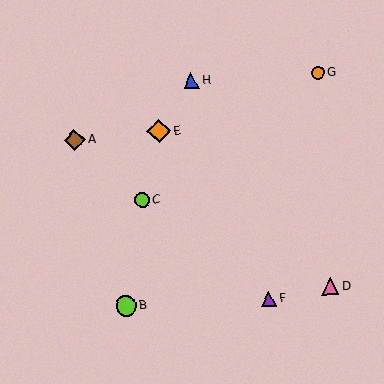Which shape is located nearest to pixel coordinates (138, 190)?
The lime circle (labeled C) at (142, 200) is nearest to that location.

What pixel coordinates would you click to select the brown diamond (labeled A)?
Click at (74, 140) to select the brown diamond A.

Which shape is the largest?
The orange diamond (labeled E) is the largest.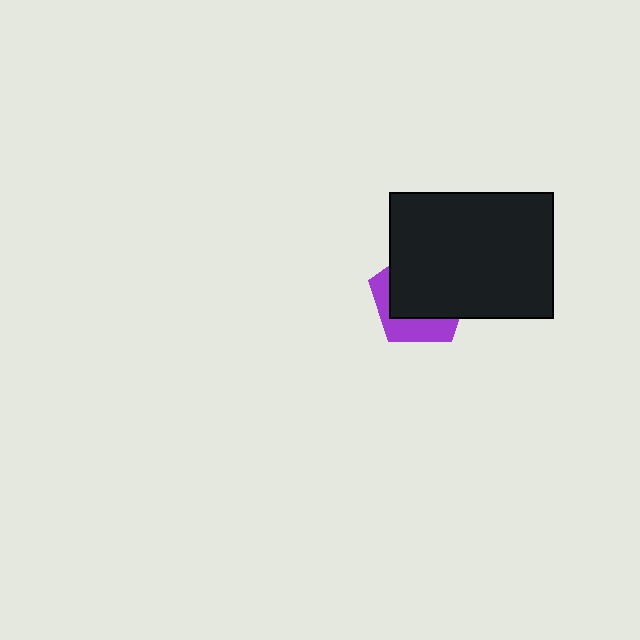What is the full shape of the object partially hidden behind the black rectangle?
The partially hidden object is a purple pentagon.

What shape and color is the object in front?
The object in front is a black rectangle.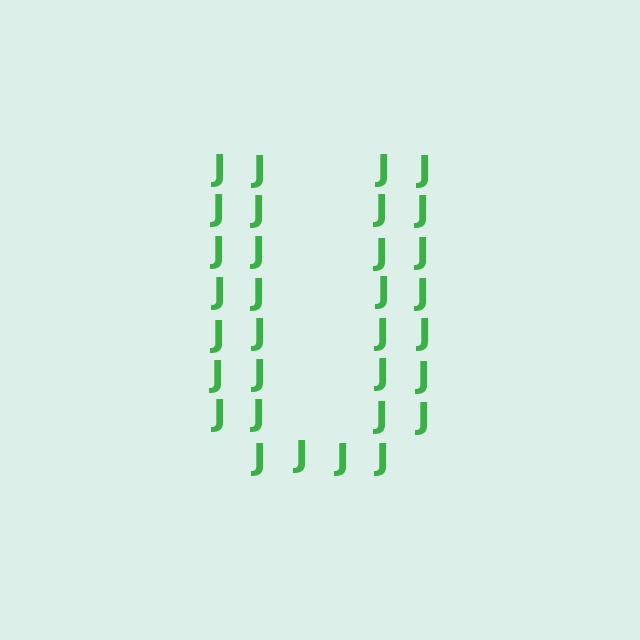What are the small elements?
The small elements are letter J's.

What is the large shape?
The large shape is the letter U.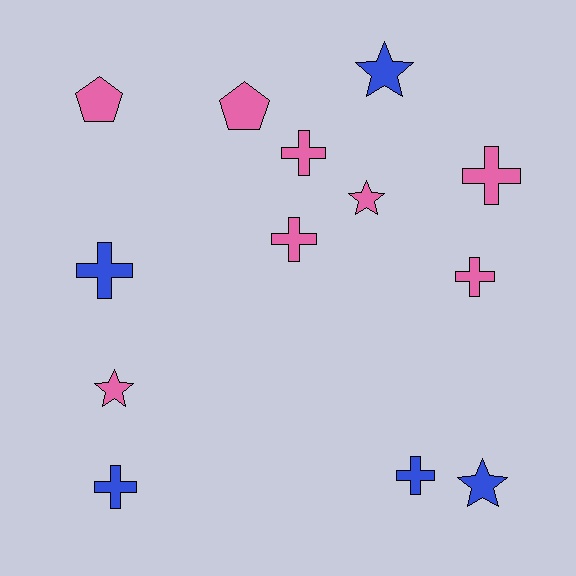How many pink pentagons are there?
There are 2 pink pentagons.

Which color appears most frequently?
Pink, with 8 objects.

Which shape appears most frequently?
Cross, with 7 objects.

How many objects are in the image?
There are 13 objects.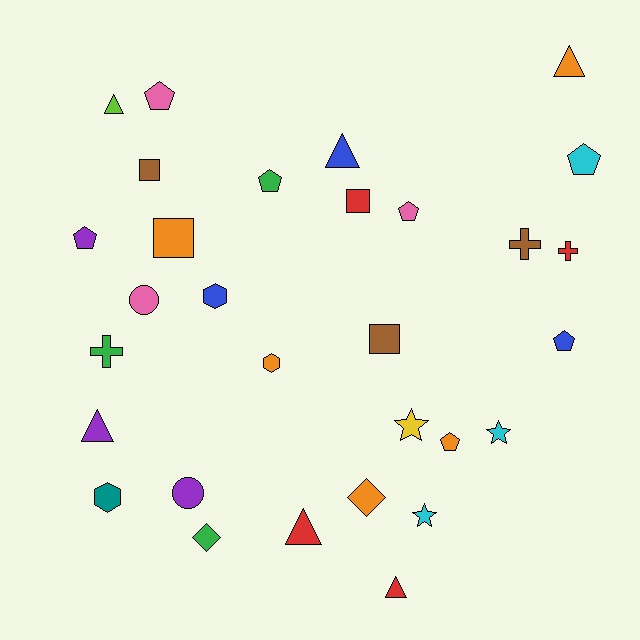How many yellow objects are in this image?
There is 1 yellow object.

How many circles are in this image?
There are 2 circles.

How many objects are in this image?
There are 30 objects.